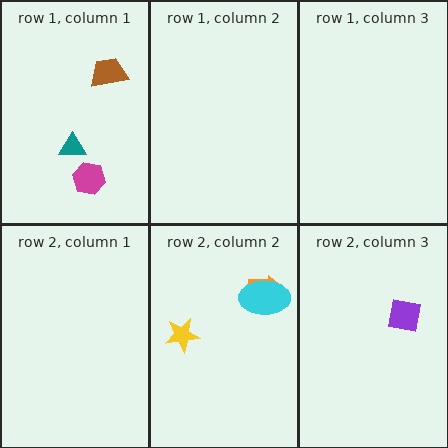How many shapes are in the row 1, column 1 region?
3.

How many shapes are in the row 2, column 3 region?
1.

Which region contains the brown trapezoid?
The row 1, column 1 region.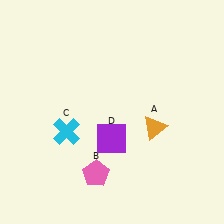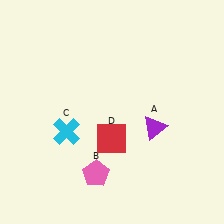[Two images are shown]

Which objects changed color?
A changed from orange to purple. D changed from purple to red.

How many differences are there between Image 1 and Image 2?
There are 2 differences between the two images.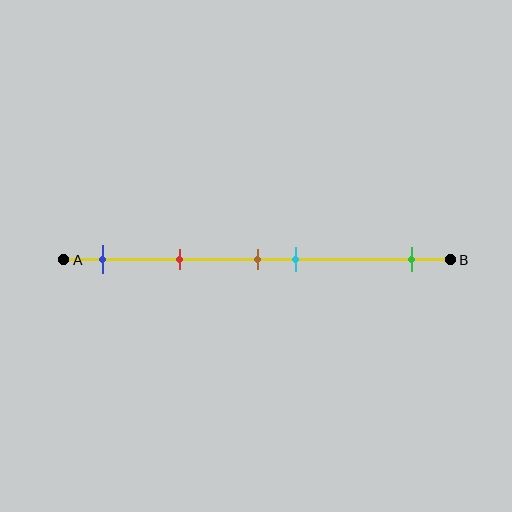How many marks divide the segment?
There are 5 marks dividing the segment.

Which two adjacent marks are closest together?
The brown and cyan marks are the closest adjacent pair.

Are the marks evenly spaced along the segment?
No, the marks are not evenly spaced.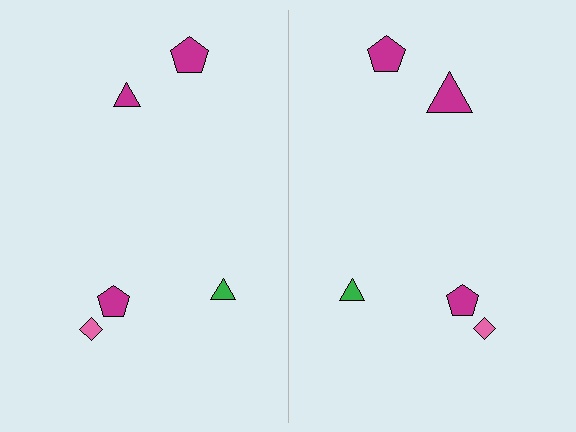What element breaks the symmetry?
The magenta triangle on the right side has a different size than its mirror counterpart.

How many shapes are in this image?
There are 10 shapes in this image.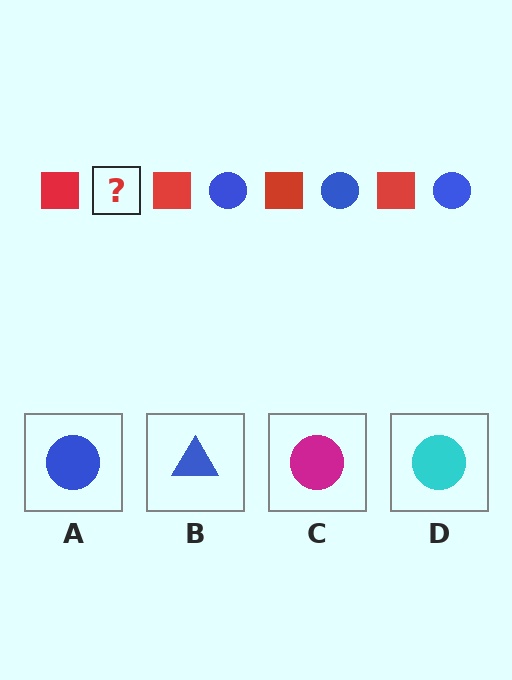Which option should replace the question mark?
Option A.